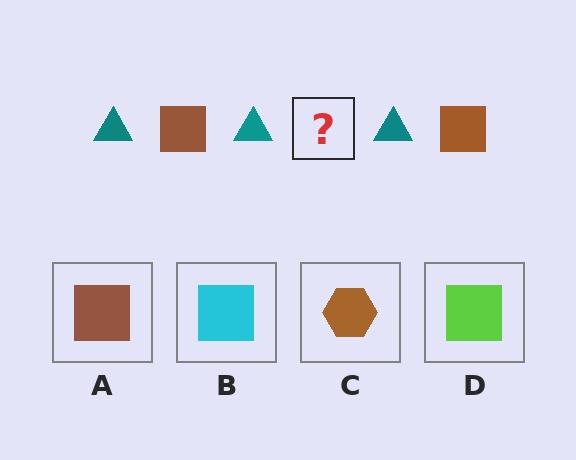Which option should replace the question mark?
Option A.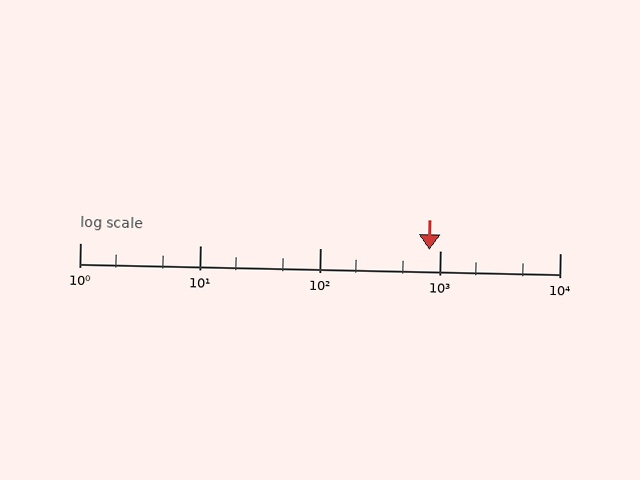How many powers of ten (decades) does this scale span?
The scale spans 4 decades, from 1 to 10000.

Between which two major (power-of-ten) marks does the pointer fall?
The pointer is between 100 and 1000.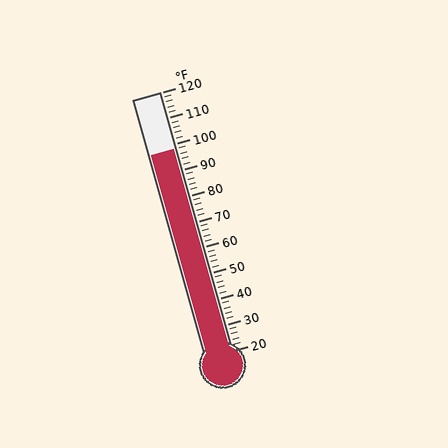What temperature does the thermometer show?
The thermometer shows approximately 98°F.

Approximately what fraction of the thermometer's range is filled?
The thermometer is filled to approximately 80% of its range.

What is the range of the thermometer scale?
The thermometer scale ranges from 20°F to 120°F.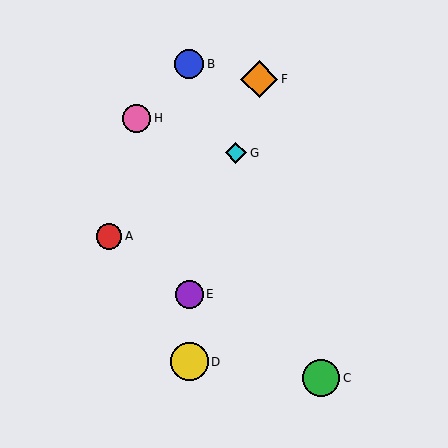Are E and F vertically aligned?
No, E is at x≈189 and F is at x≈259.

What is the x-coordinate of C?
Object C is at x≈321.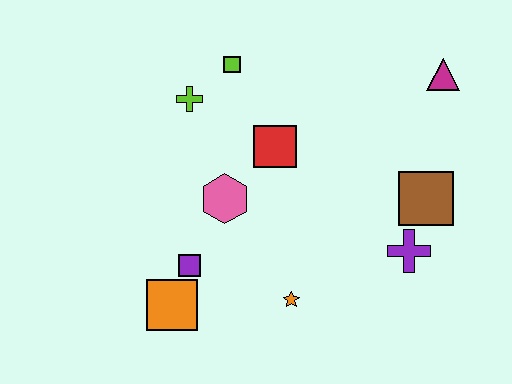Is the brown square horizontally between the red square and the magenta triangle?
Yes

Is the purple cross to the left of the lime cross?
No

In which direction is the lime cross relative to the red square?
The lime cross is to the left of the red square.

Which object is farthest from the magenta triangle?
The orange square is farthest from the magenta triangle.